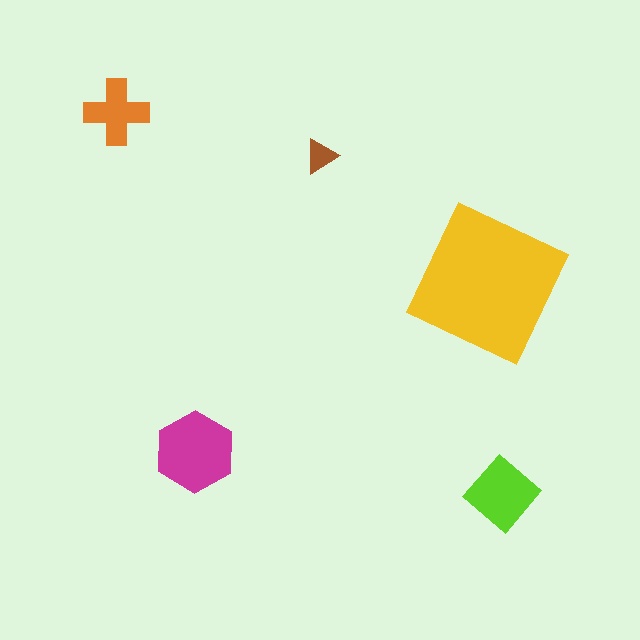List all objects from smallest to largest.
The brown triangle, the orange cross, the lime diamond, the magenta hexagon, the yellow square.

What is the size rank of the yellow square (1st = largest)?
1st.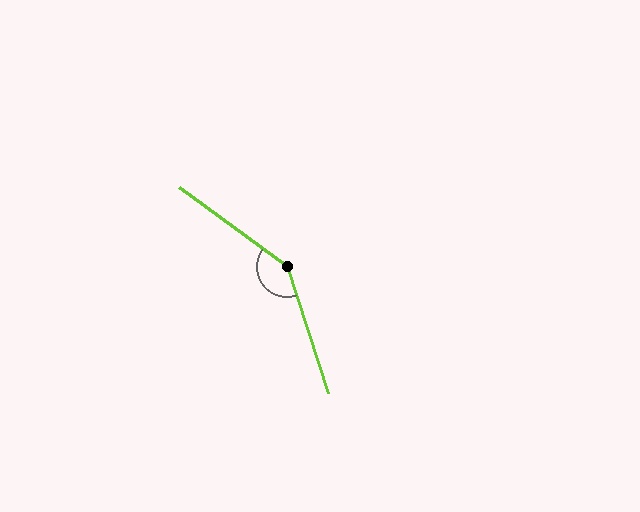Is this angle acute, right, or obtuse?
It is obtuse.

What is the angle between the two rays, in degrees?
Approximately 144 degrees.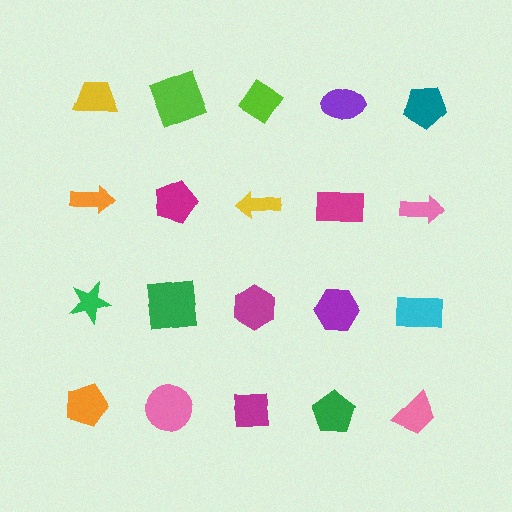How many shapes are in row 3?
5 shapes.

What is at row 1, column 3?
A lime diamond.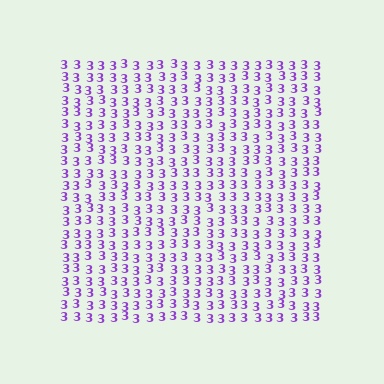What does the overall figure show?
The overall figure shows a square.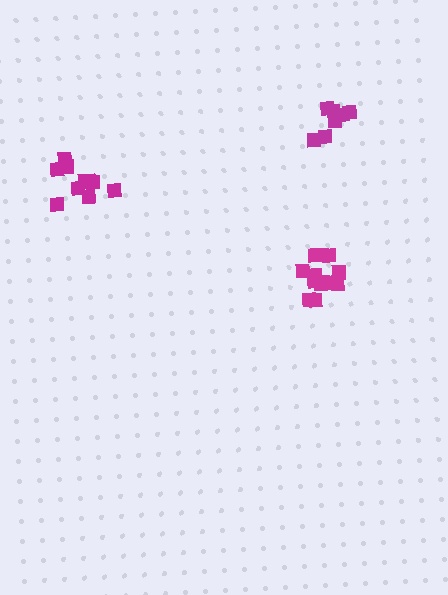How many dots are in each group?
Group 1: 7 dots, Group 2: 13 dots, Group 3: 10 dots (30 total).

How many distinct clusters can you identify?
There are 3 distinct clusters.